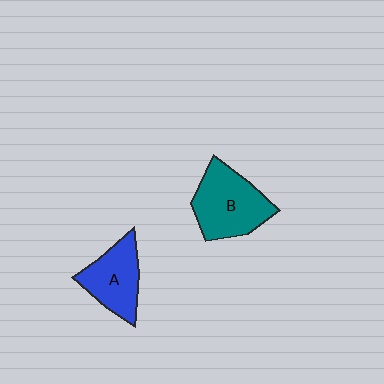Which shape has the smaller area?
Shape A (blue).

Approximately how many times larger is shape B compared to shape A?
Approximately 1.3 times.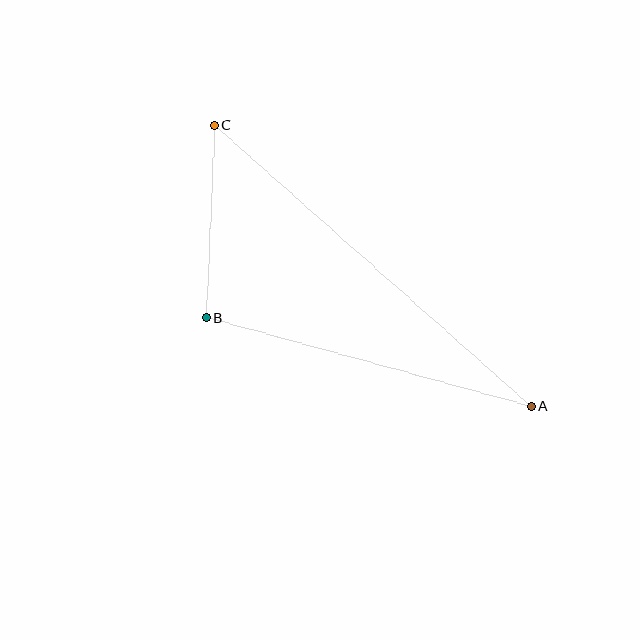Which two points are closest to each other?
Points B and C are closest to each other.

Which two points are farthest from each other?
Points A and C are farthest from each other.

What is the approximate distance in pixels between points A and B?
The distance between A and B is approximately 337 pixels.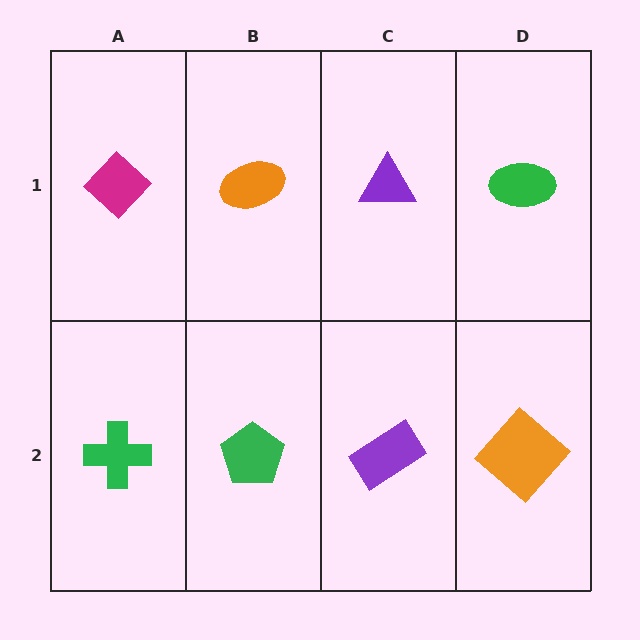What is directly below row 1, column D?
An orange diamond.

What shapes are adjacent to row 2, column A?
A magenta diamond (row 1, column A), a green pentagon (row 2, column B).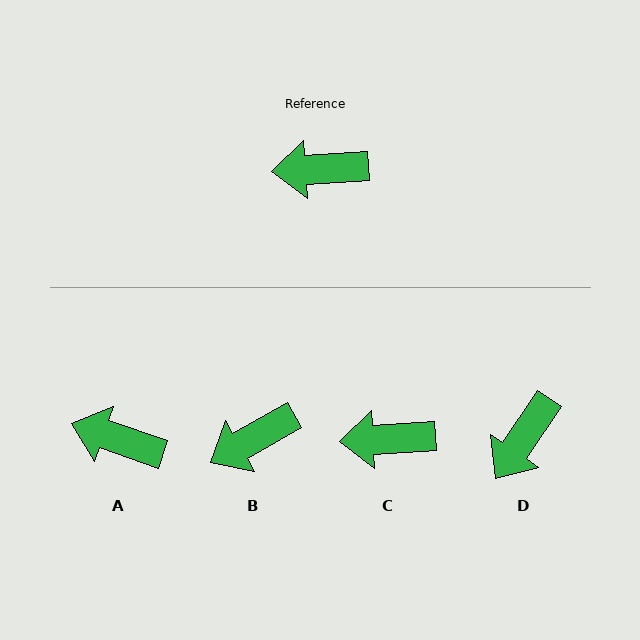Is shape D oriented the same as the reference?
No, it is off by about 52 degrees.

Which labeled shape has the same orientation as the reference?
C.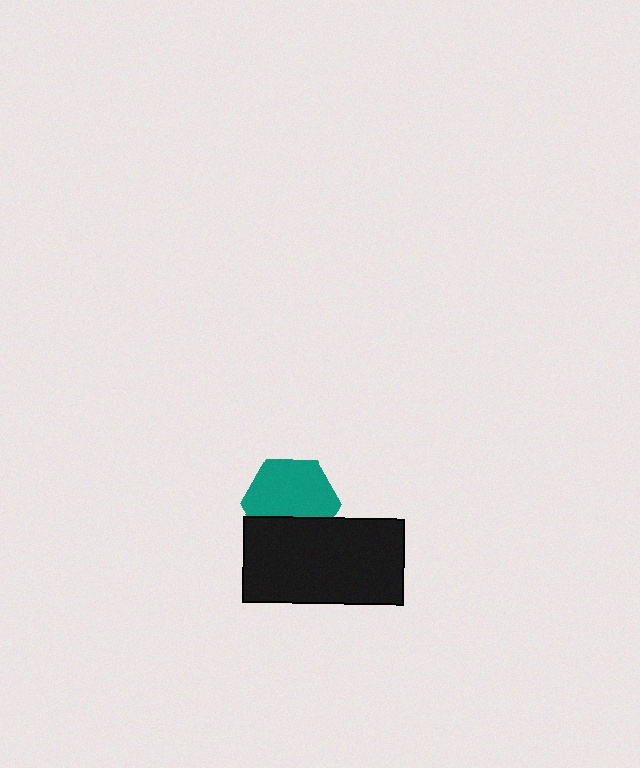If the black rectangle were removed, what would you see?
You would see the complete teal hexagon.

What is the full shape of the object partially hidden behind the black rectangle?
The partially hidden object is a teal hexagon.